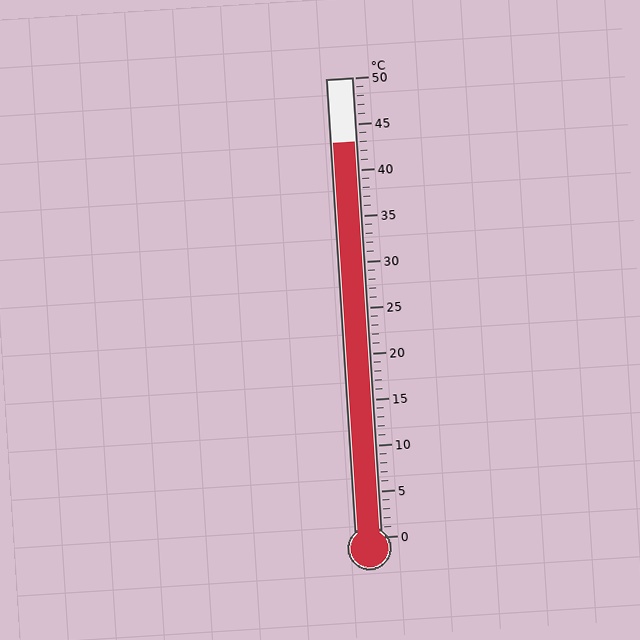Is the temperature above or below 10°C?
The temperature is above 10°C.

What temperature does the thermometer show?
The thermometer shows approximately 43°C.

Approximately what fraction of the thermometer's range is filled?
The thermometer is filled to approximately 85% of its range.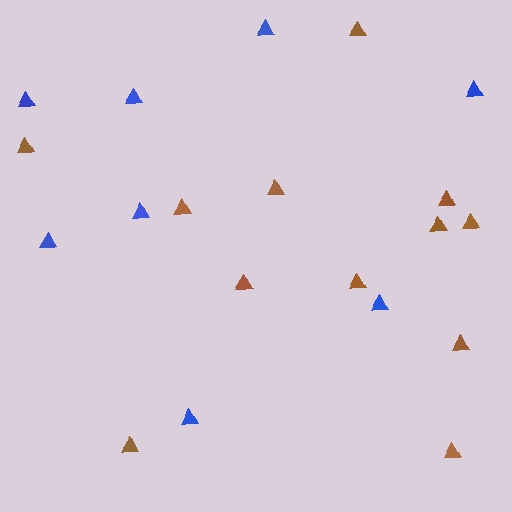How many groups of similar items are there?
There are 2 groups: one group of blue triangles (8) and one group of brown triangles (12).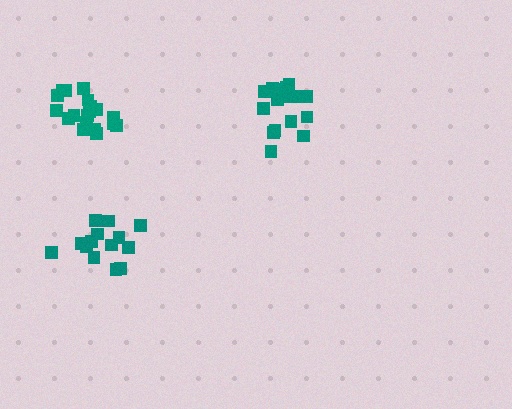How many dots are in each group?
Group 1: 17 dots, Group 2: 19 dots, Group 3: 14 dots (50 total).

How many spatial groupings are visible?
There are 3 spatial groupings.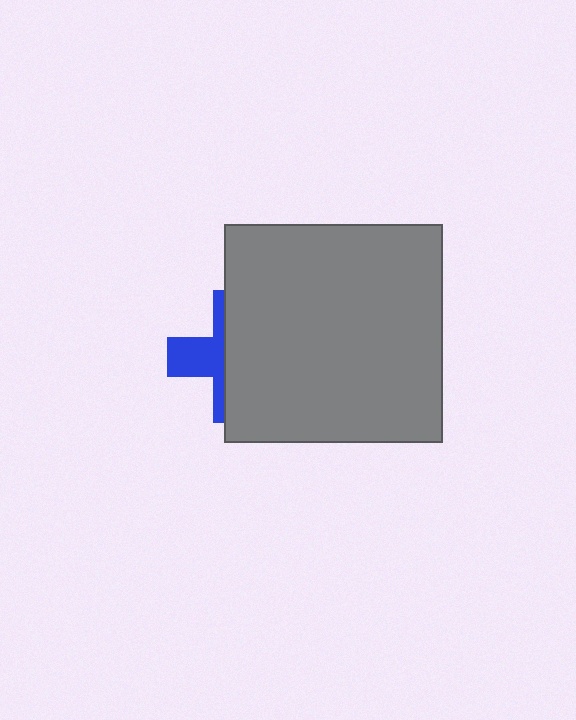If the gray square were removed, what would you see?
You would see the complete blue cross.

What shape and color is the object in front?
The object in front is a gray square.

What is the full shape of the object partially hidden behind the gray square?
The partially hidden object is a blue cross.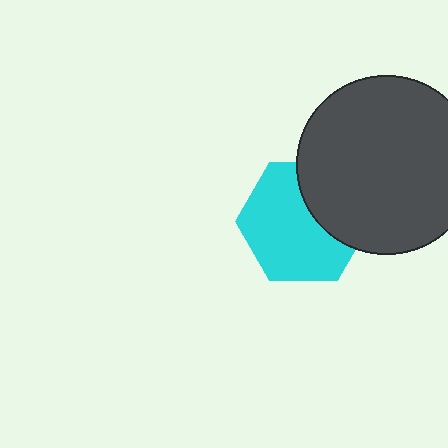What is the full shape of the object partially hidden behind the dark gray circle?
The partially hidden object is a cyan hexagon.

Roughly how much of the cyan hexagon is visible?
Most of it is visible (roughly 67%).